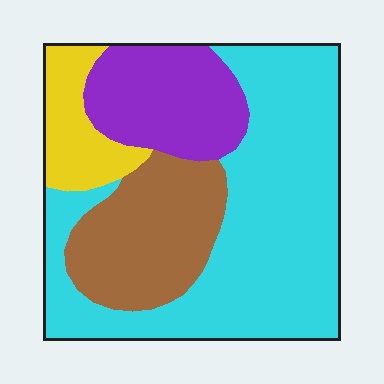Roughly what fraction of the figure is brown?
Brown covers about 20% of the figure.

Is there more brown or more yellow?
Brown.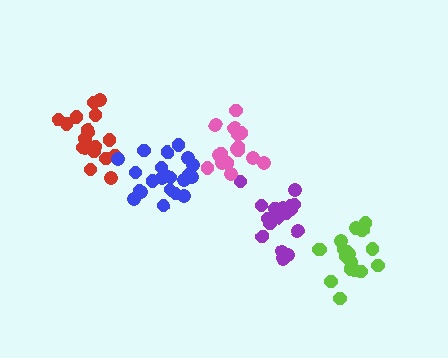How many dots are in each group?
Group 1: 17 dots, Group 2: 19 dots, Group 3: 17 dots, Group 4: 21 dots, Group 5: 18 dots (92 total).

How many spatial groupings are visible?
There are 5 spatial groupings.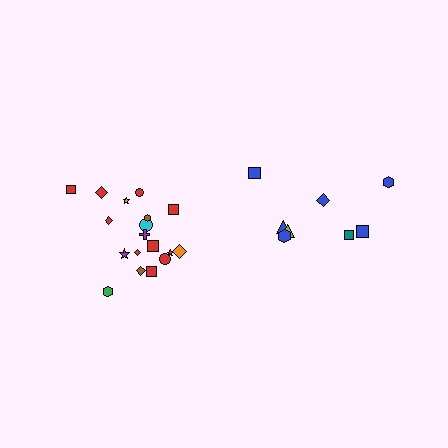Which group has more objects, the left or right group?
The left group.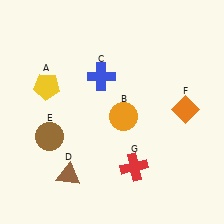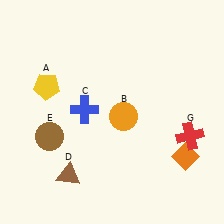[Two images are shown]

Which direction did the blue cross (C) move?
The blue cross (C) moved down.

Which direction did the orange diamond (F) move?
The orange diamond (F) moved down.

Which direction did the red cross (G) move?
The red cross (G) moved right.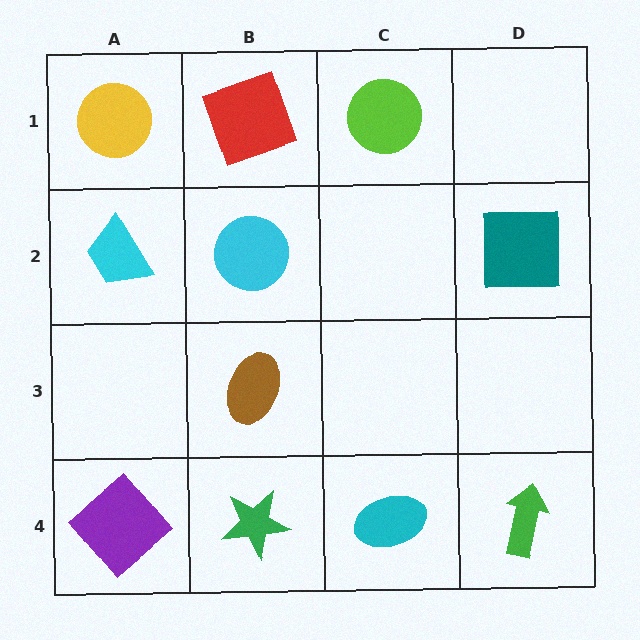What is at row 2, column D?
A teal square.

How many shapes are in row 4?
4 shapes.